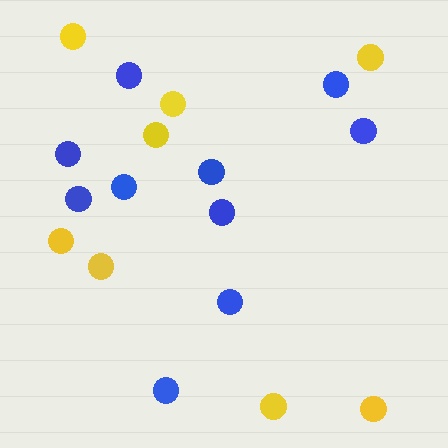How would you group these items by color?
There are 2 groups: one group of yellow circles (8) and one group of blue circles (10).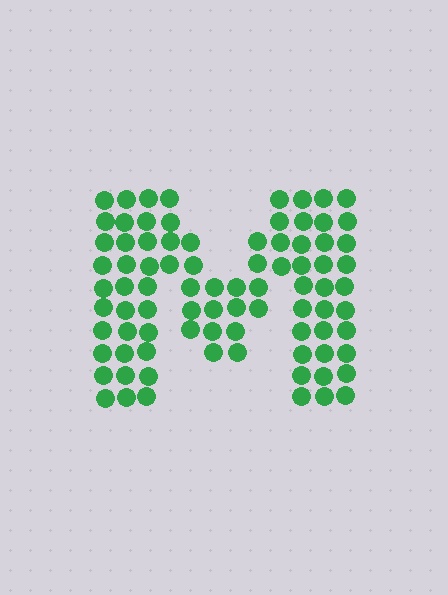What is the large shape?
The large shape is the letter M.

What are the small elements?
The small elements are circles.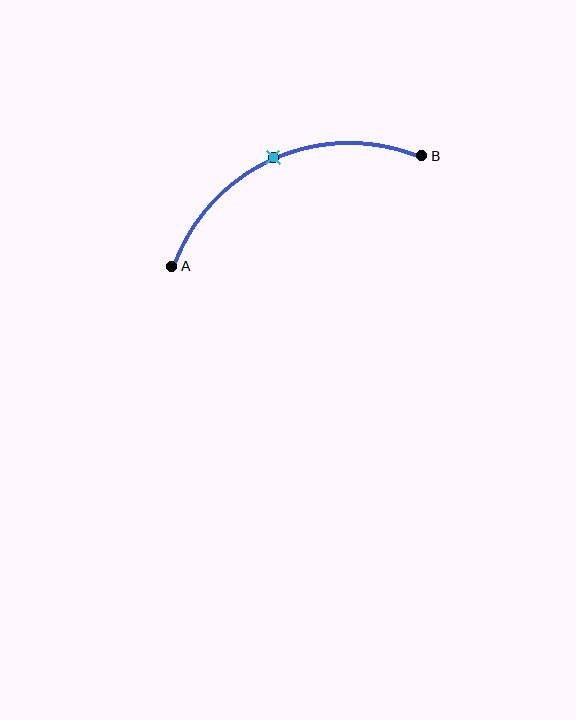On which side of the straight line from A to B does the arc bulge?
The arc bulges above the straight line connecting A and B.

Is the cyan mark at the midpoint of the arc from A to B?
Yes. The cyan mark lies on the arc at equal arc-length from both A and B — it is the arc midpoint.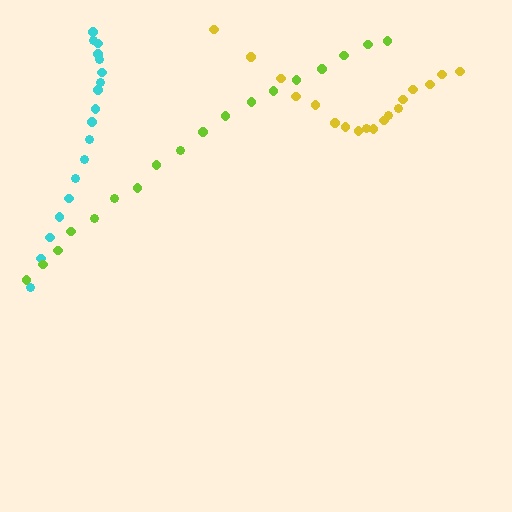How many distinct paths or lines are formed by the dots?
There are 3 distinct paths.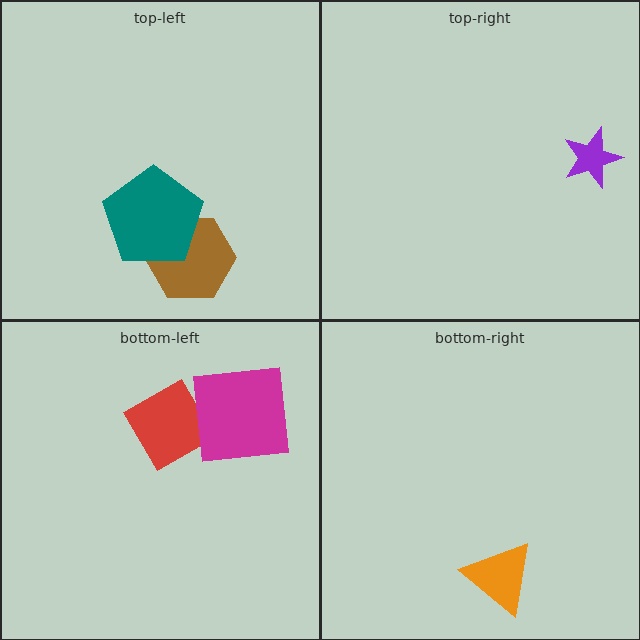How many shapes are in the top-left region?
2.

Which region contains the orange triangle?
The bottom-right region.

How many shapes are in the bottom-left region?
2.